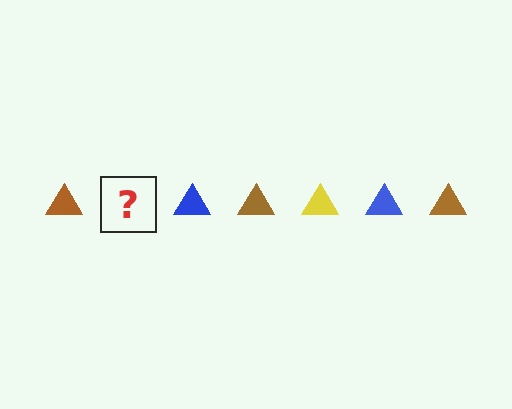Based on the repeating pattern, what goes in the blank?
The blank should be a yellow triangle.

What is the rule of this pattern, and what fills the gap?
The rule is that the pattern cycles through brown, yellow, blue triangles. The gap should be filled with a yellow triangle.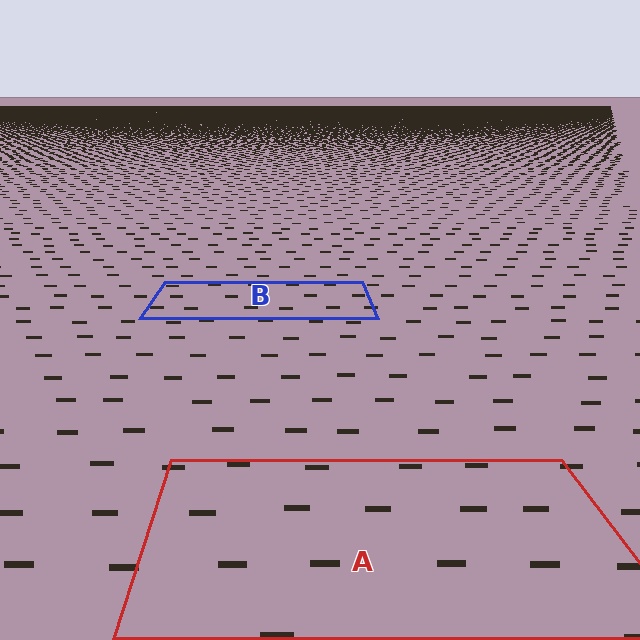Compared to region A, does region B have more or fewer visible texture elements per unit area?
Region B has more texture elements per unit area — they are packed more densely because it is farther away.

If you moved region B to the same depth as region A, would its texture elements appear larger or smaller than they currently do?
They would appear larger. At a closer depth, the same texture elements are projected at a bigger on-screen size.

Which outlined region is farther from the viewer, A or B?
Region B is farther from the viewer — the texture elements inside it appear smaller and more densely packed.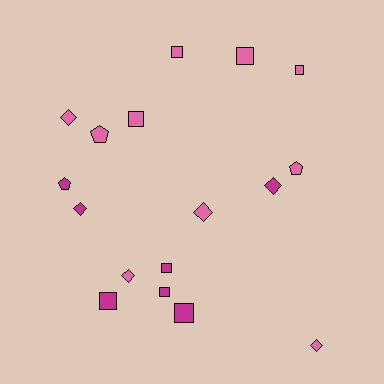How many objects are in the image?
There are 17 objects.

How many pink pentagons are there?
There are 2 pink pentagons.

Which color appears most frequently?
Pink, with 10 objects.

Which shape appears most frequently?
Square, with 8 objects.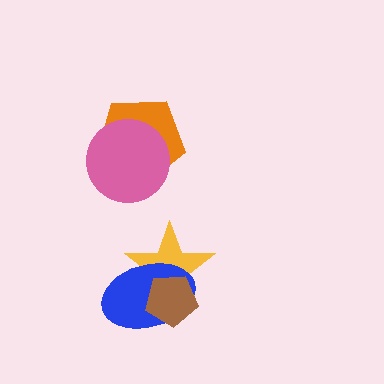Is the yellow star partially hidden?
Yes, it is partially covered by another shape.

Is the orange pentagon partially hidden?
Yes, it is partially covered by another shape.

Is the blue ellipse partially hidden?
Yes, it is partially covered by another shape.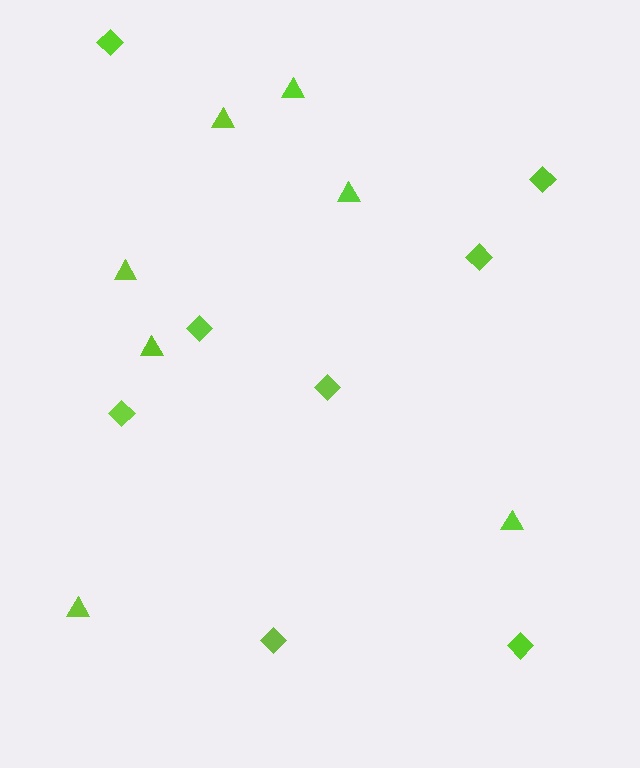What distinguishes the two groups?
There are 2 groups: one group of diamonds (8) and one group of triangles (7).